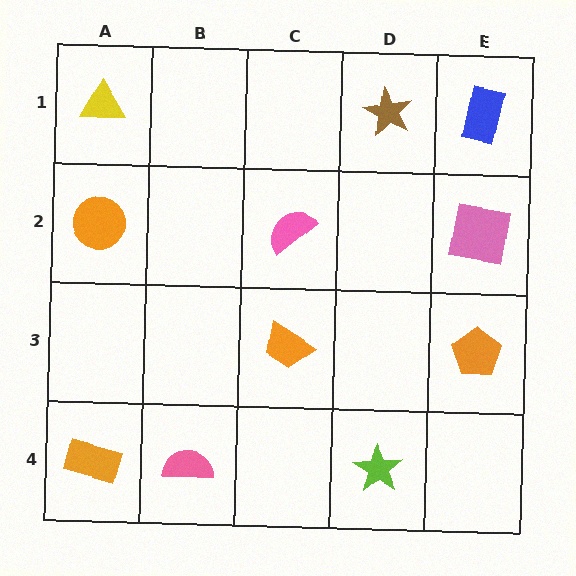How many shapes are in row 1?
3 shapes.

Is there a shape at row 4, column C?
No, that cell is empty.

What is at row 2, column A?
An orange circle.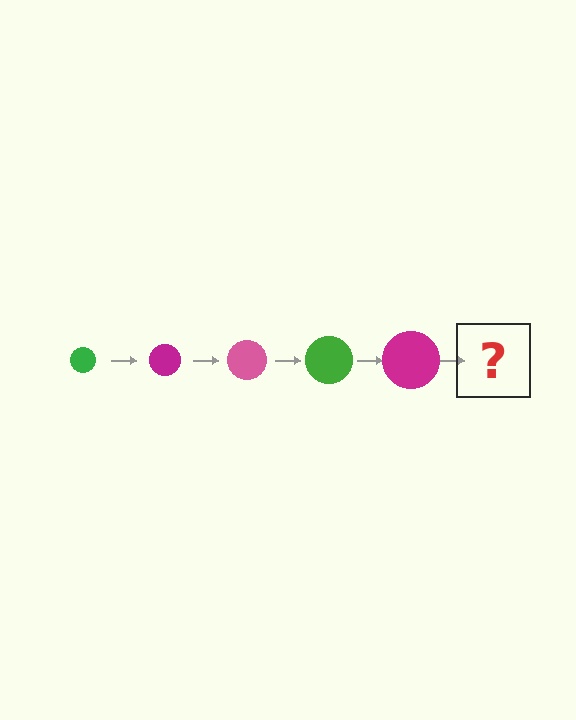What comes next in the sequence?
The next element should be a pink circle, larger than the previous one.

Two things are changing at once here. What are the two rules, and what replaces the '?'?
The two rules are that the circle grows larger each step and the color cycles through green, magenta, and pink. The '?' should be a pink circle, larger than the previous one.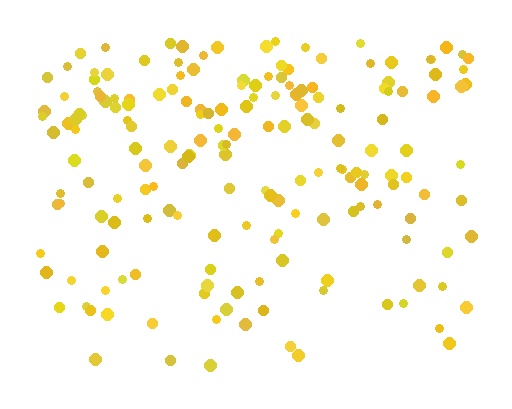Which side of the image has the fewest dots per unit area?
The bottom.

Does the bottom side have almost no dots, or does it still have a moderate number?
Still a moderate number, just noticeably fewer than the top.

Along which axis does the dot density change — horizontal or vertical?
Vertical.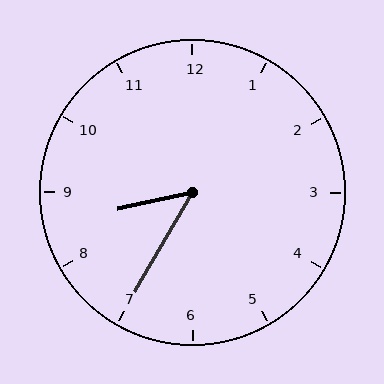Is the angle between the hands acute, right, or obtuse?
It is acute.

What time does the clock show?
8:35.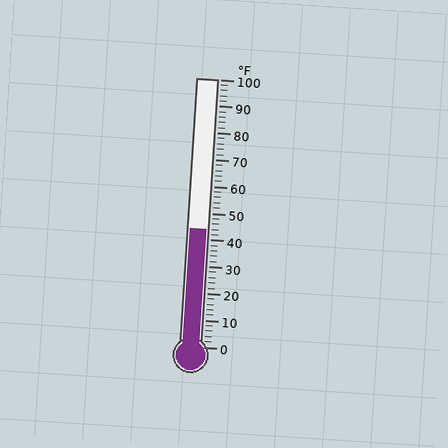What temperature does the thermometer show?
The thermometer shows approximately 44°F.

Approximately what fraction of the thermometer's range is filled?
The thermometer is filled to approximately 45% of its range.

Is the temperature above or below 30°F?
The temperature is above 30°F.